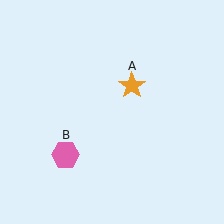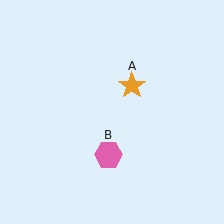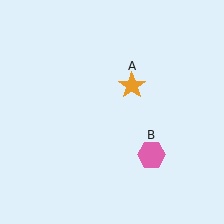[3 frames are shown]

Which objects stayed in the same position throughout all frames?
Orange star (object A) remained stationary.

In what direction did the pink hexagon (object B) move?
The pink hexagon (object B) moved right.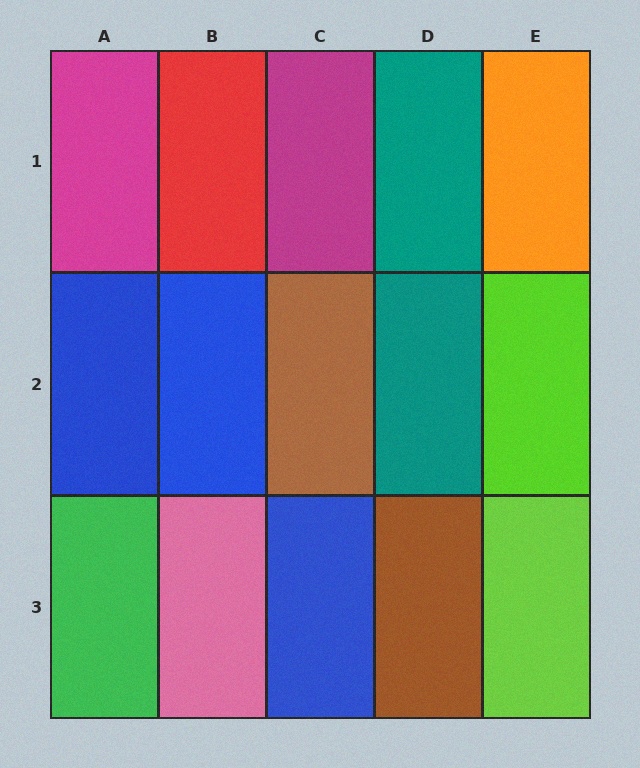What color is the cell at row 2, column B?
Blue.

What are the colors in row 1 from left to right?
Magenta, red, magenta, teal, orange.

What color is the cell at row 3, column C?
Blue.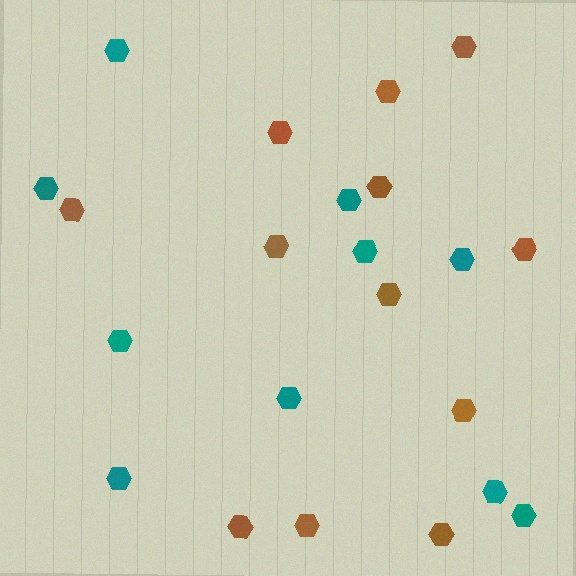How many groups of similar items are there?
There are 2 groups: one group of teal hexagons (10) and one group of brown hexagons (12).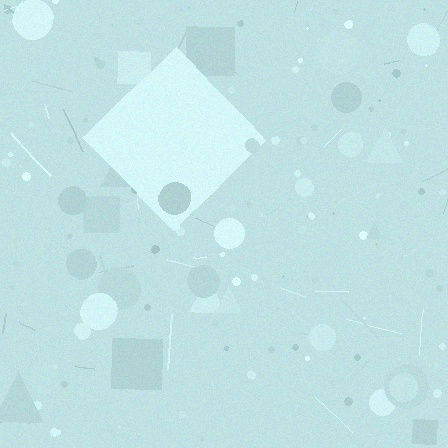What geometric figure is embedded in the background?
A diamond is embedded in the background.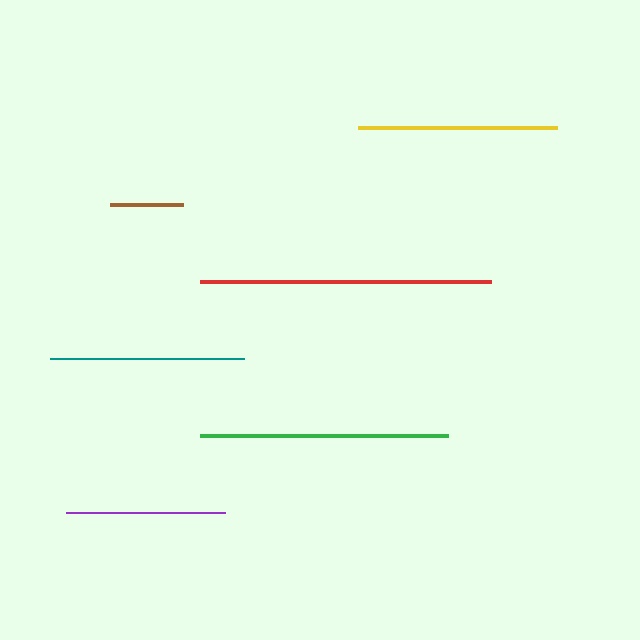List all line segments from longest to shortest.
From longest to shortest: red, green, yellow, teal, purple, brown.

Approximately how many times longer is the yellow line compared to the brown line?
The yellow line is approximately 2.7 times the length of the brown line.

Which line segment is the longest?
The red line is the longest at approximately 290 pixels.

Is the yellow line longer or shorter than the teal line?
The yellow line is longer than the teal line.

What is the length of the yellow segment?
The yellow segment is approximately 199 pixels long.